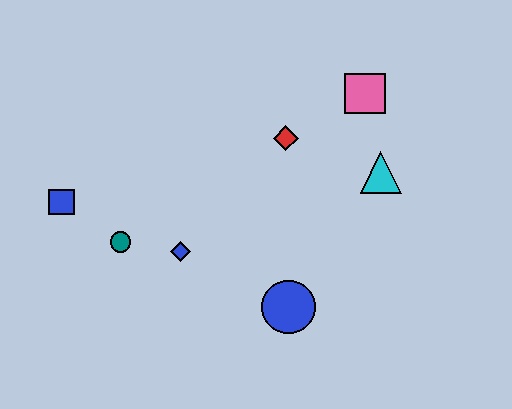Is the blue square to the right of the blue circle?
No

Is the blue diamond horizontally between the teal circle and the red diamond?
Yes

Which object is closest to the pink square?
The cyan triangle is closest to the pink square.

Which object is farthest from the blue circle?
The blue square is farthest from the blue circle.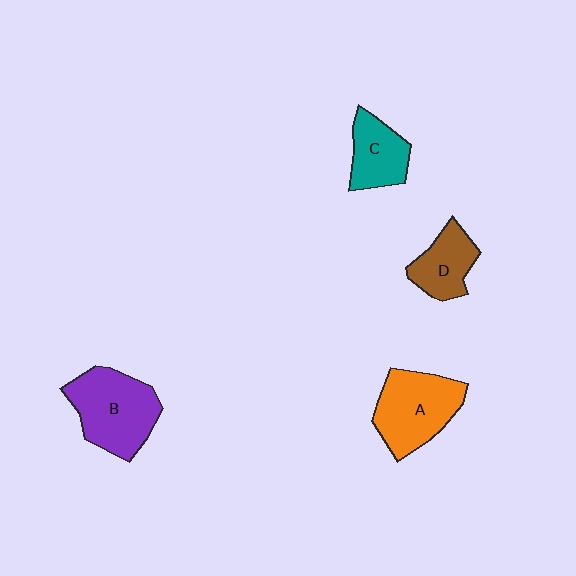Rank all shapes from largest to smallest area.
From largest to smallest: B (purple), A (orange), C (teal), D (brown).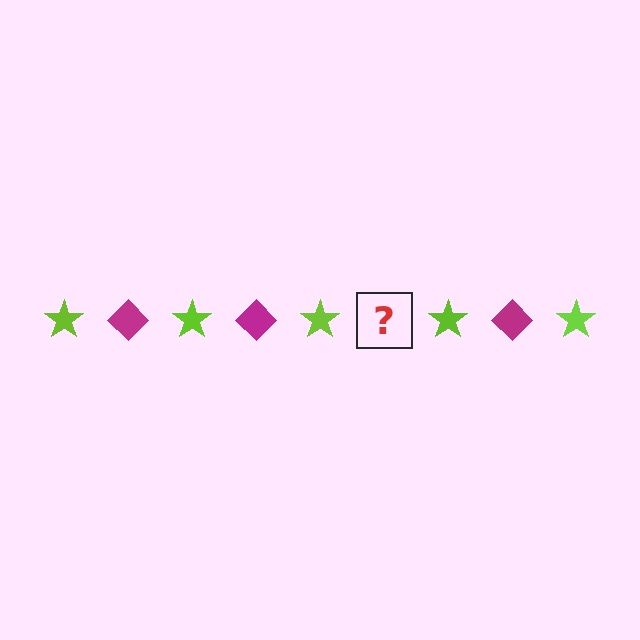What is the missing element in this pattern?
The missing element is a magenta diamond.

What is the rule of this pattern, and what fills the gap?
The rule is that the pattern alternates between lime star and magenta diamond. The gap should be filled with a magenta diamond.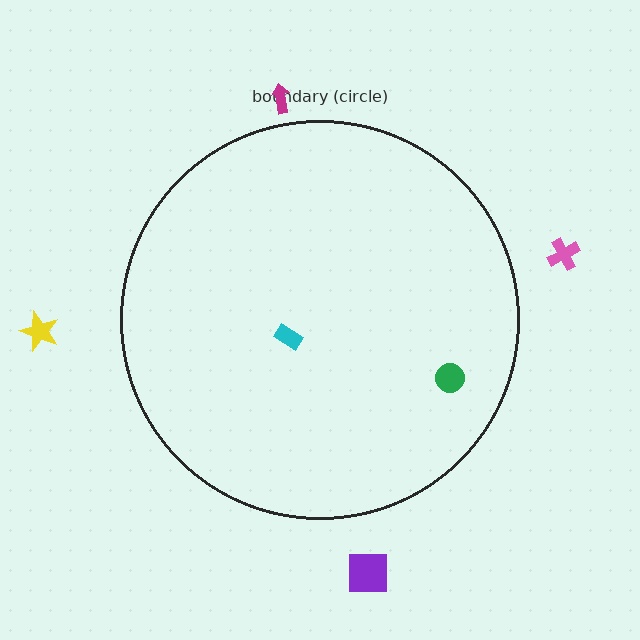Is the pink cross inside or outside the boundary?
Outside.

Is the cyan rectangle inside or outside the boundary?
Inside.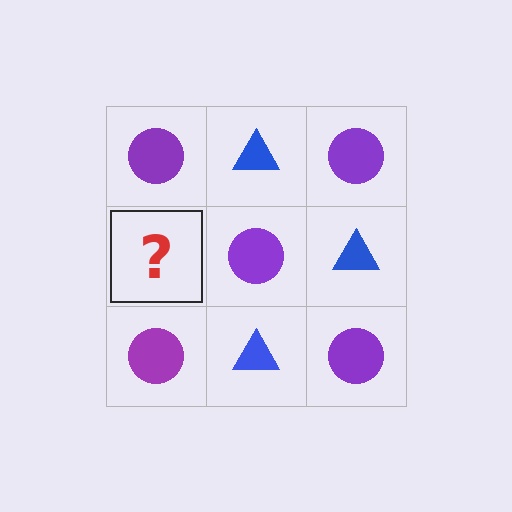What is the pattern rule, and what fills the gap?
The rule is that it alternates purple circle and blue triangle in a checkerboard pattern. The gap should be filled with a blue triangle.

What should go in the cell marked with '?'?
The missing cell should contain a blue triangle.